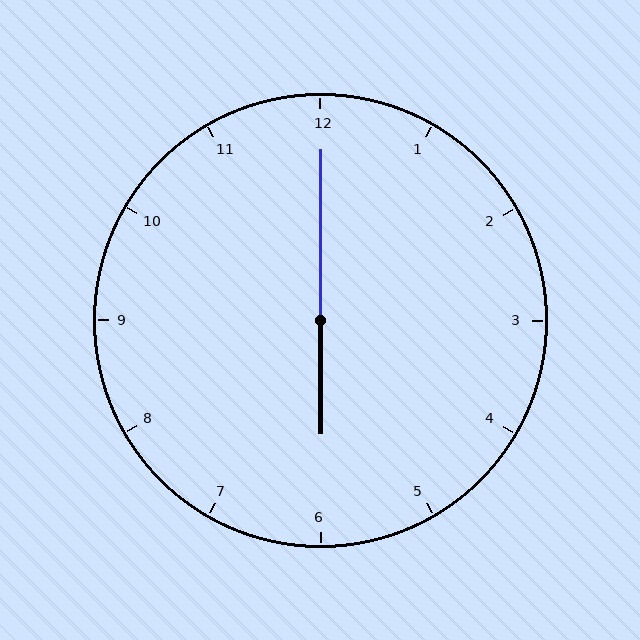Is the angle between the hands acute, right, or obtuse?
It is obtuse.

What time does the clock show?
6:00.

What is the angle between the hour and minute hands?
Approximately 180 degrees.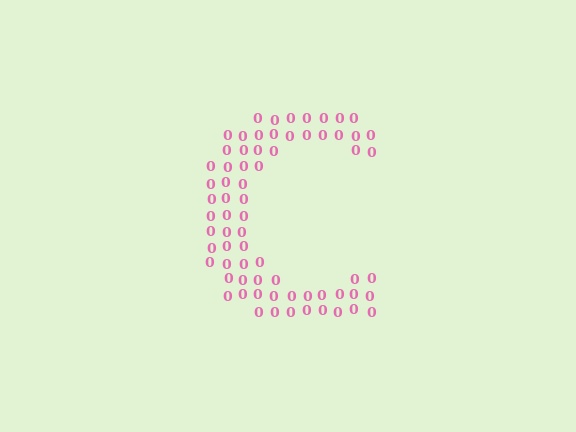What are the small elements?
The small elements are digit 0's.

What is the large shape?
The large shape is the letter C.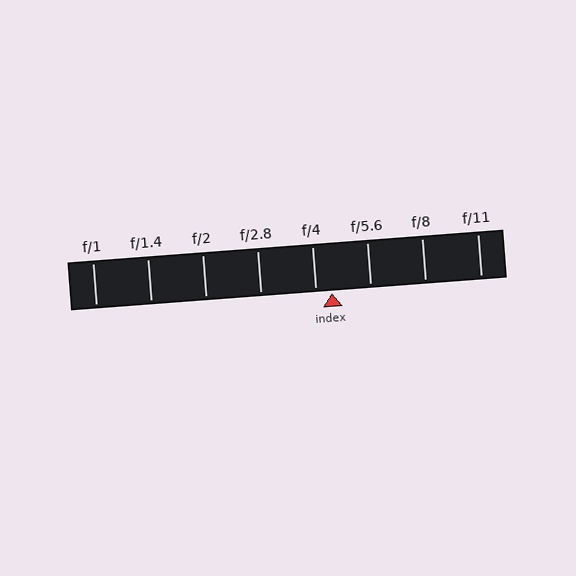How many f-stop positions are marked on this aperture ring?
There are 8 f-stop positions marked.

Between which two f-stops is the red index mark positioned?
The index mark is between f/4 and f/5.6.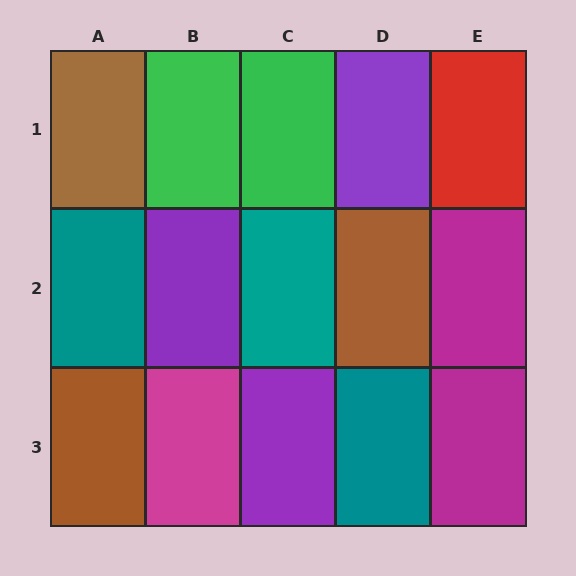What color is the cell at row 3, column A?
Brown.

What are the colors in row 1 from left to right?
Brown, green, green, purple, red.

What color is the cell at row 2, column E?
Magenta.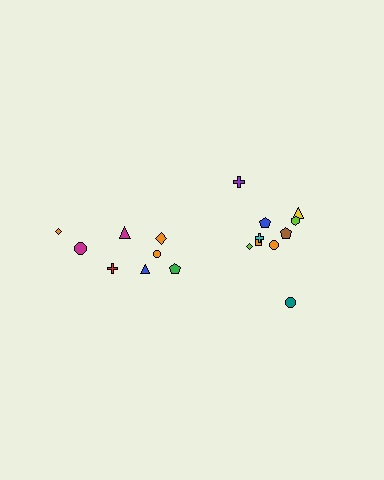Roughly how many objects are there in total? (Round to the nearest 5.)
Roughly 20 objects in total.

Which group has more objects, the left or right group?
The right group.